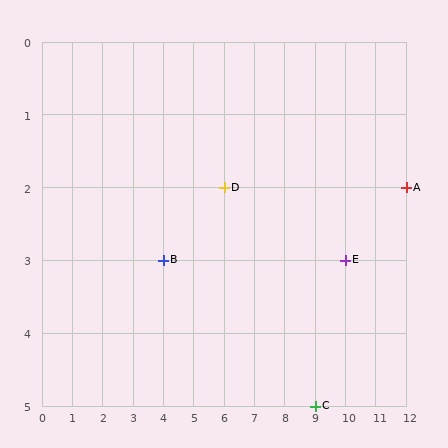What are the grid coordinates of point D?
Point D is at grid coordinates (6, 2).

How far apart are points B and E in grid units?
Points B and E are 6 columns apart.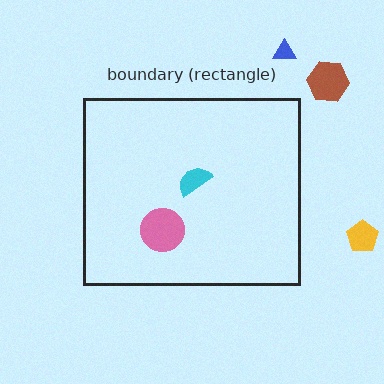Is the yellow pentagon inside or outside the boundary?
Outside.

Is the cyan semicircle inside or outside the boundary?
Inside.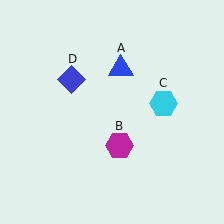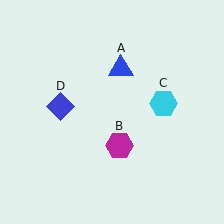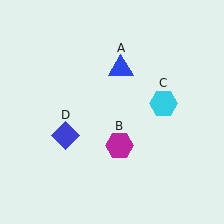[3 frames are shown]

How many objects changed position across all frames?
1 object changed position: blue diamond (object D).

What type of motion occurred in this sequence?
The blue diamond (object D) rotated counterclockwise around the center of the scene.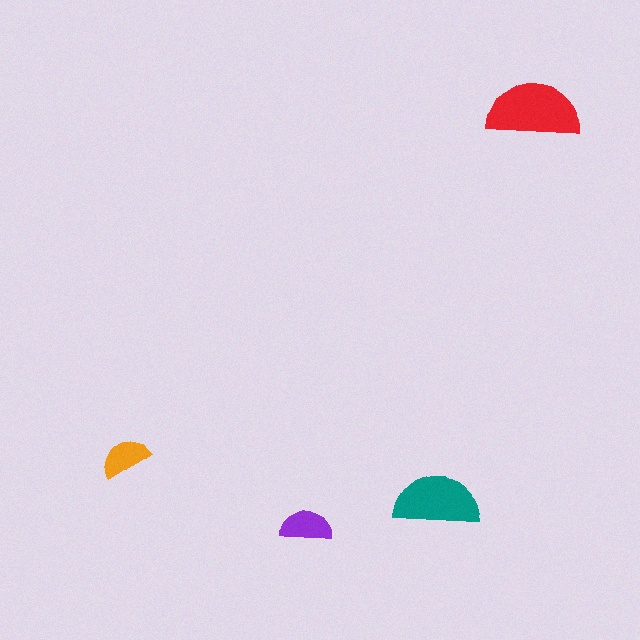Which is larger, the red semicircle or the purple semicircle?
The red one.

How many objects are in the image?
There are 4 objects in the image.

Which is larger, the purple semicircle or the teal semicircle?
The teal one.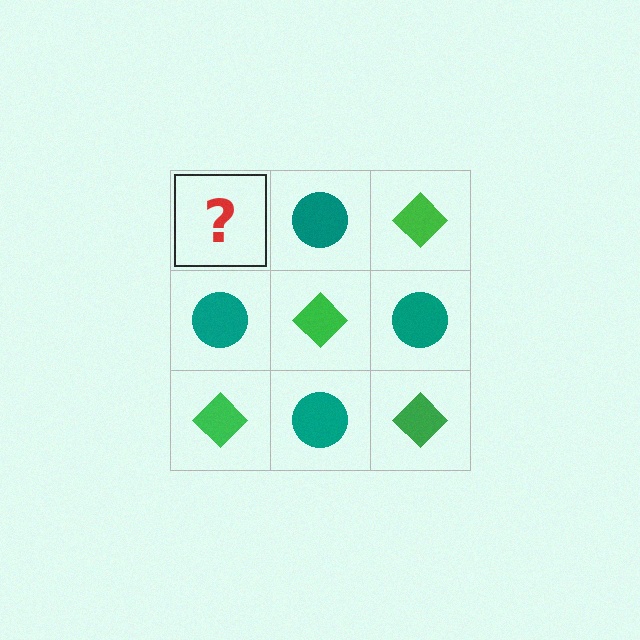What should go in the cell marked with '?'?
The missing cell should contain a green diamond.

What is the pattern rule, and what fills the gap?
The rule is that it alternates green diamond and teal circle in a checkerboard pattern. The gap should be filled with a green diamond.